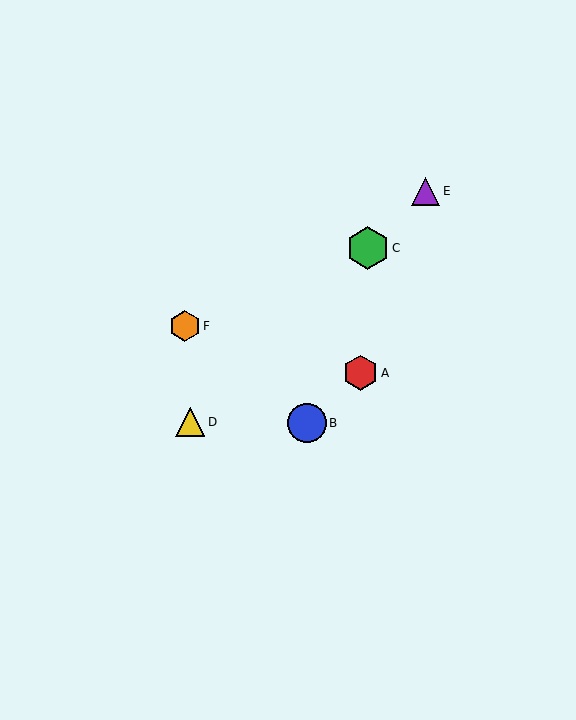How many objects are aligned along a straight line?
3 objects (C, D, E) are aligned along a straight line.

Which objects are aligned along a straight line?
Objects C, D, E are aligned along a straight line.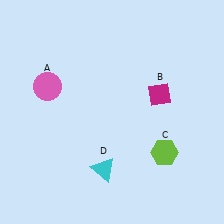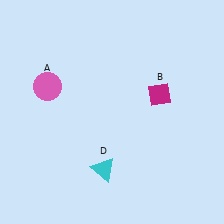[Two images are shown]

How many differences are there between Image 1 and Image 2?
There is 1 difference between the two images.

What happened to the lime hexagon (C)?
The lime hexagon (C) was removed in Image 2. It was in the bottom-right area of Image 1.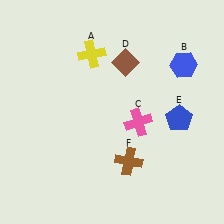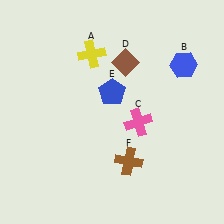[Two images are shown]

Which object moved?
The blue pentagon (E) moved left.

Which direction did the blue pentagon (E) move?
The blue pentagon (E) moved left.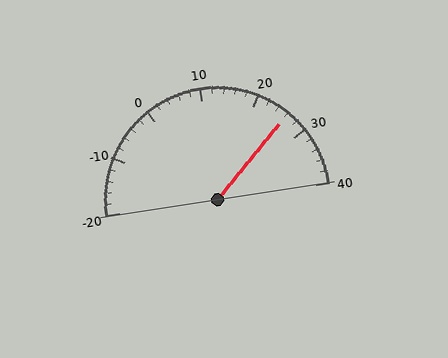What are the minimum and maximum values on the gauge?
The gauge ranges from -20 to 40.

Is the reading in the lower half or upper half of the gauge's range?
The reading is in the upper half of the range (-20 to 40).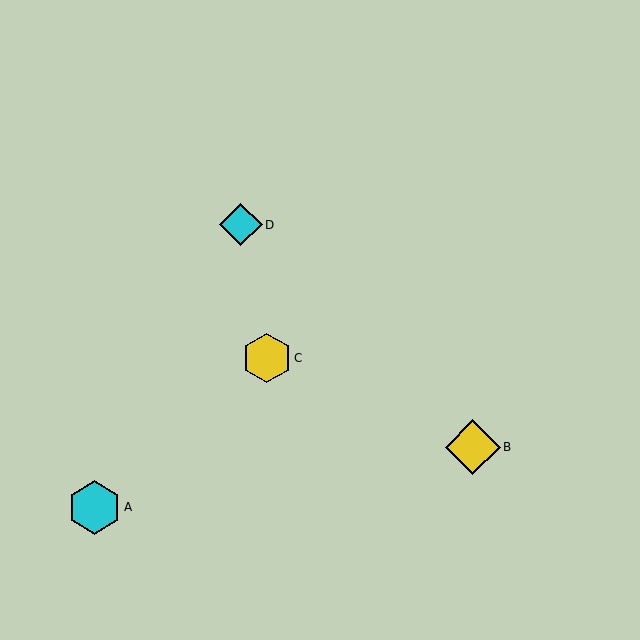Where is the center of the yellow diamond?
The center of the yellow diamond is at (473, 447).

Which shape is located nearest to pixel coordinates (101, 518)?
The cyan hexagon (labeled A) at (95, 507) is nearest to that location.